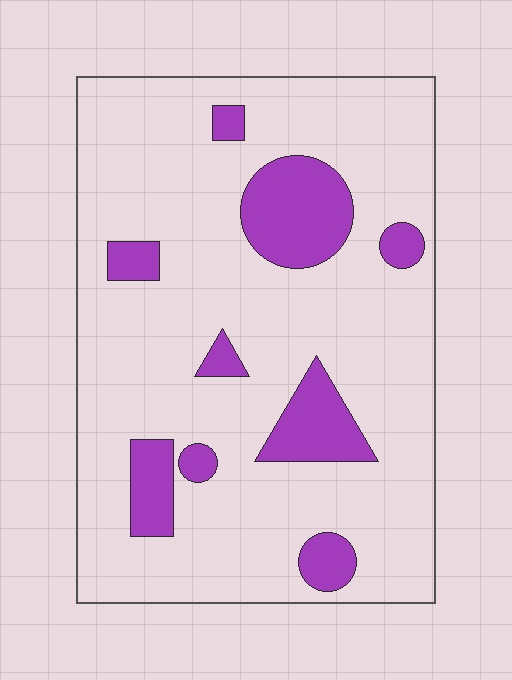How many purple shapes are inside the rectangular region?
9.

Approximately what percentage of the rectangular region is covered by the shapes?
Approximately 15%.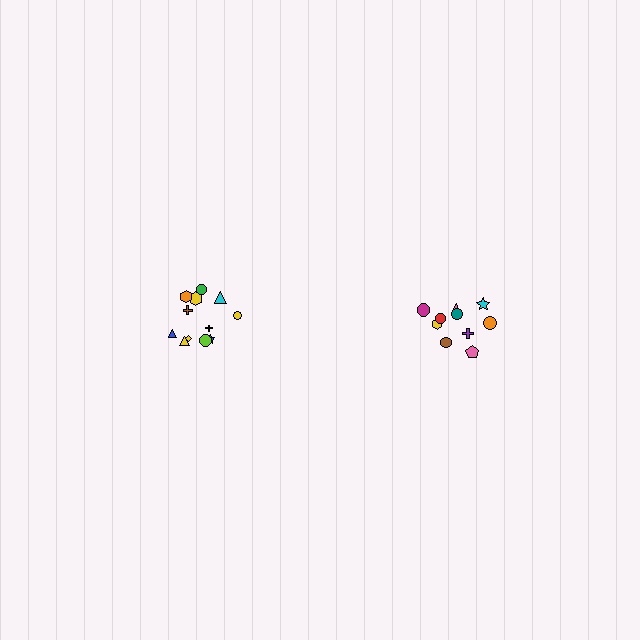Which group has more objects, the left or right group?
The left group.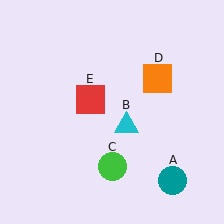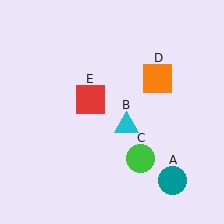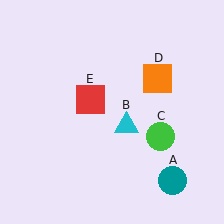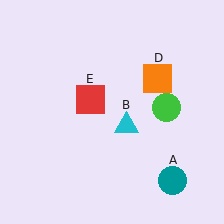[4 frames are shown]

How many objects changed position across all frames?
1 object changed position: green circle (object C).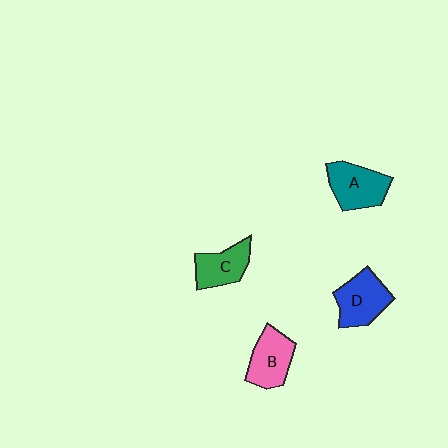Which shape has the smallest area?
Shape C (green).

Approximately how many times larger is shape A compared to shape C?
Approximately 1.2 times.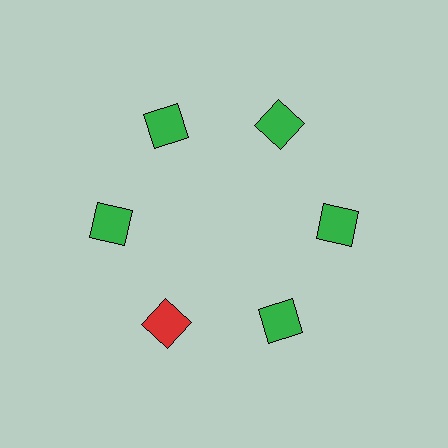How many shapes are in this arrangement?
There are 6 shapes arranged in a ring pattern.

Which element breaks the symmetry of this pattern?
The red square at roughly the 7 o'clock position breaks the symmetry. All other shapes are green squares.